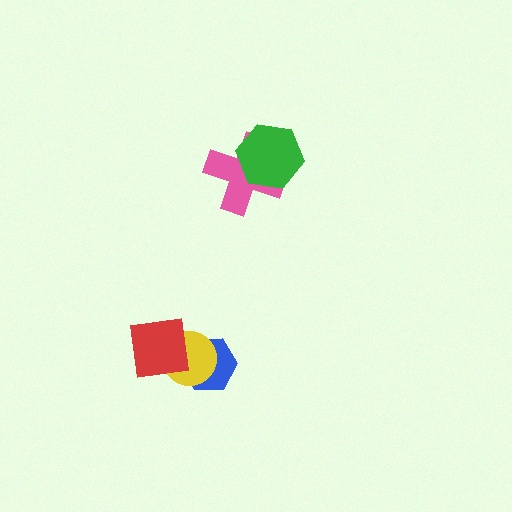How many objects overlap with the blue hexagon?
2 objects overlap with the blue hexagon.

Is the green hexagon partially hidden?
No, no other shape covers it.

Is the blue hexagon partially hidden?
Yes, it is partially covered by another shape.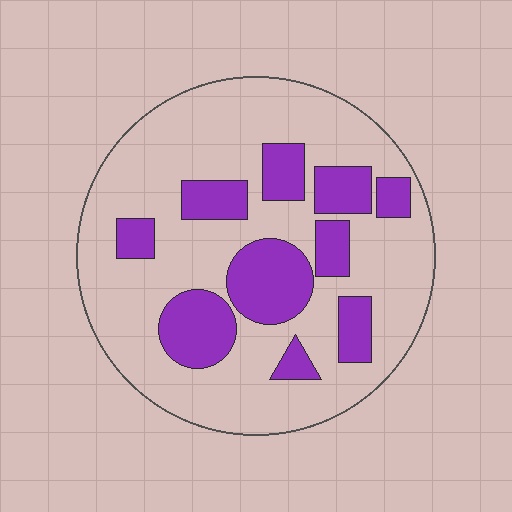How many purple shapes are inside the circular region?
10.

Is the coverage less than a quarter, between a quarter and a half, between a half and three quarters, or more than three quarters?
Between a quarter and a half.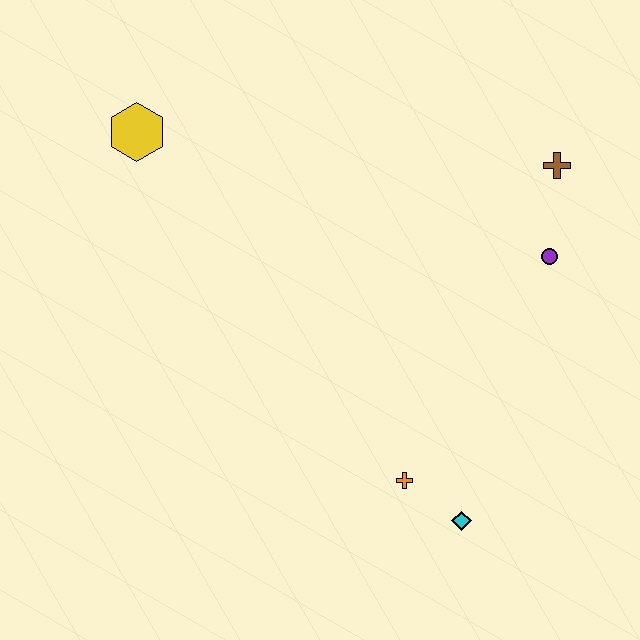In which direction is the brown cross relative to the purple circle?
The brown cross is above the purple circle.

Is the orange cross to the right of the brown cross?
No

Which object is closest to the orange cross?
The cyan diamond is closest to the orange cross.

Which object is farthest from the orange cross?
The yellow hexagon is farthest from the orange cross.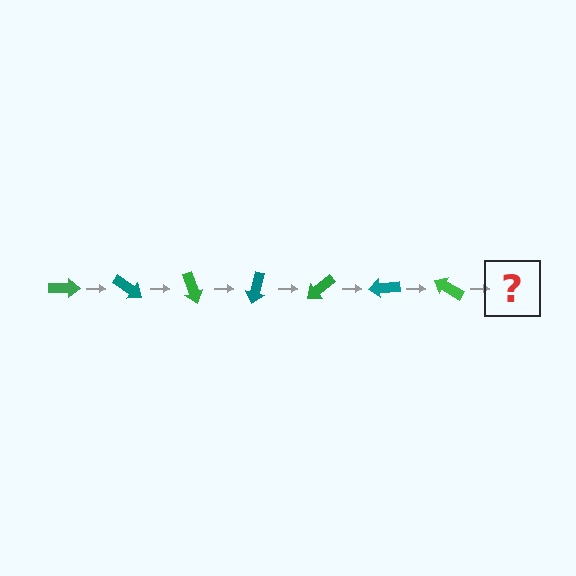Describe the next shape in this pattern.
It should be a teal arrow, rotated 245 degrees from the start.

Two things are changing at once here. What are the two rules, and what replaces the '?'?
The two rules are that it rotates 35 degrees each step and the color cycles through green and teal. The '?' should be a teal arrow, rotated 245 degrees from the start.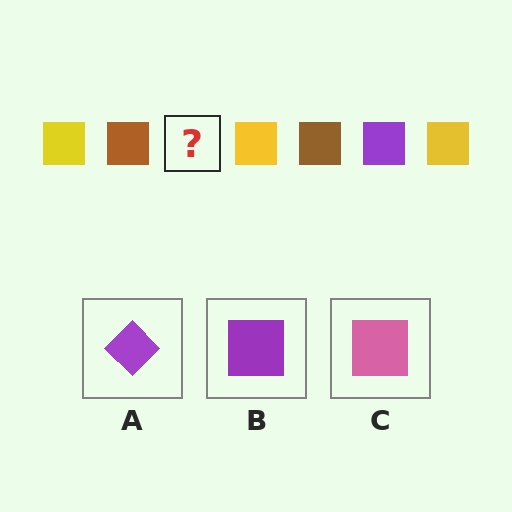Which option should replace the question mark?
Option B.